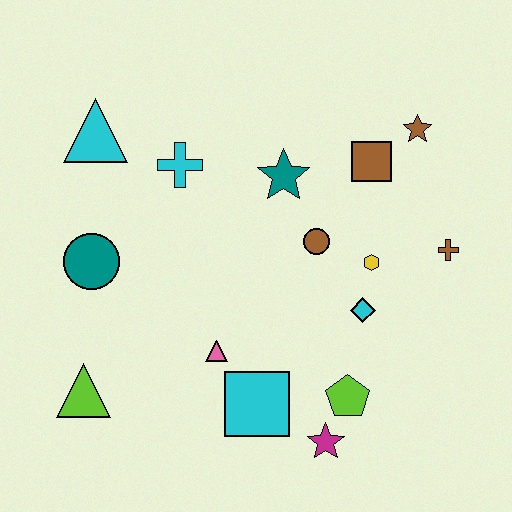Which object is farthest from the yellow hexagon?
The lime triangle is farthest from the yellow hexagon.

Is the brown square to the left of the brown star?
Yes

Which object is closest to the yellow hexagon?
The cyan diamond is closest to the yellow hexagon.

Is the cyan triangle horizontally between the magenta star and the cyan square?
No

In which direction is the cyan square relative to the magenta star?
The cyan square is to the left of the magenta star.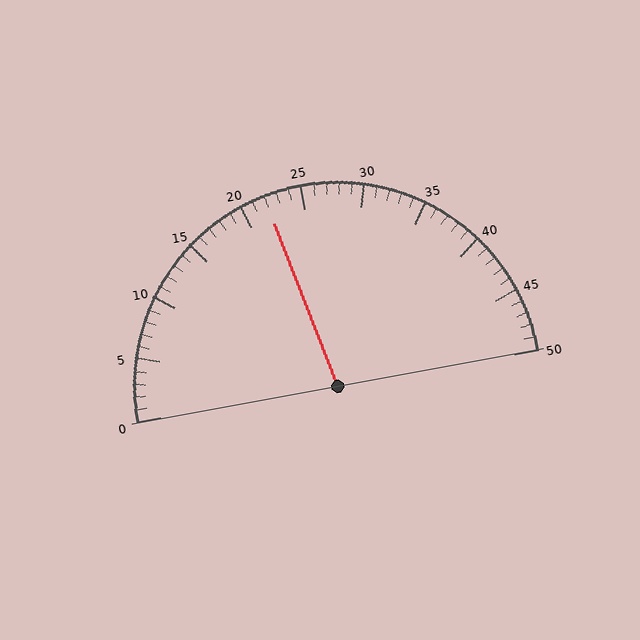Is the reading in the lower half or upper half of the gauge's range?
The reading is in the lower half of the range (0 to 50).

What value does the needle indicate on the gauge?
The needle indicates approximately 22.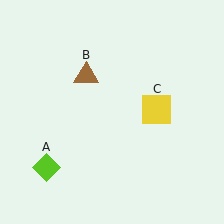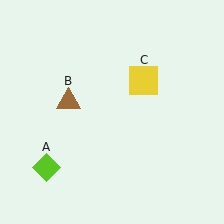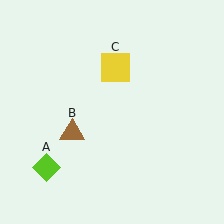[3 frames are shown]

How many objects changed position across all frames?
2 objects changed position: brown triangle (object B), yellow square (object C).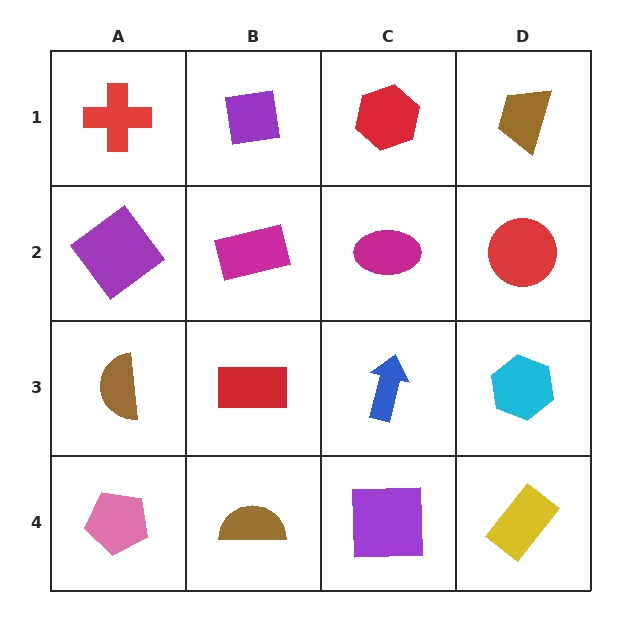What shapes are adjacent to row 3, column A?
A purple diamond (row 2, column A), a pink pentagon (row 4, column A), a red rectangle (row 3, column B).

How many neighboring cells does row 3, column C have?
4.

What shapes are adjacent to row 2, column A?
A red cross (row 1, column A), a brown semicircle (row 3, column A), a magenta rectangle (row 2, column B).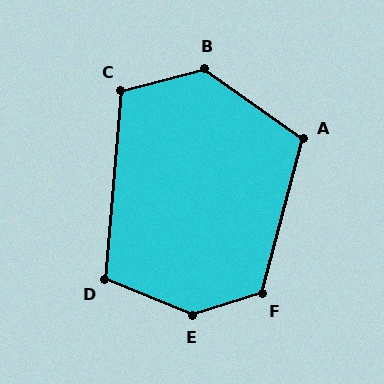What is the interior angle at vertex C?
Approximately 110 degrees (obtuse).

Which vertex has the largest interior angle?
E, at approximately 140 degrees.